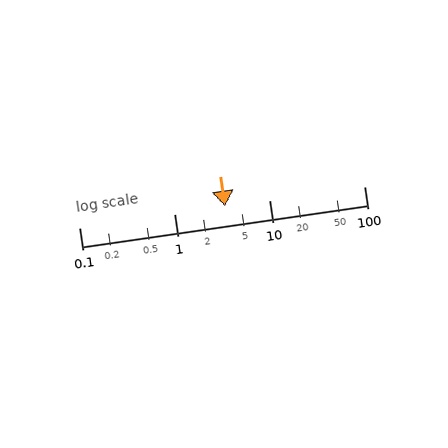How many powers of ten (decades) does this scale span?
The scale spans 3 decades, from 0.1 to 100.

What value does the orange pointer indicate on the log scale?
The pointer indicates approximately 3.4.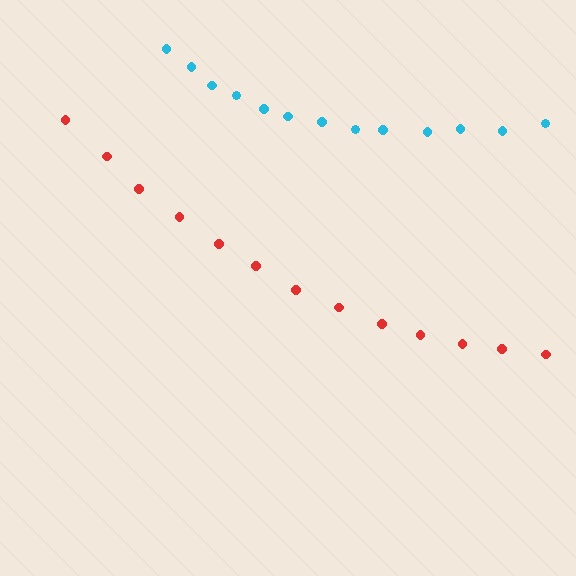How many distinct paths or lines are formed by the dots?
There are 2 distinct paths.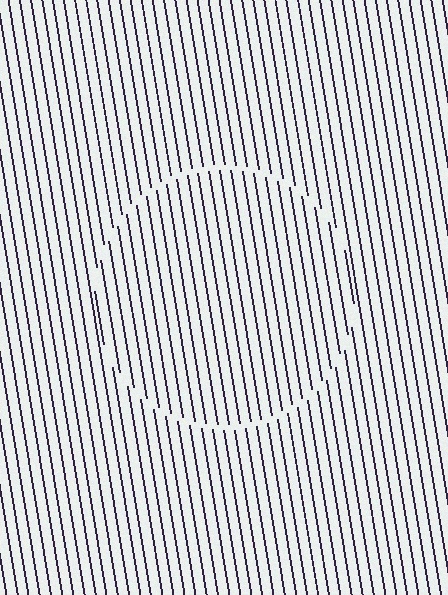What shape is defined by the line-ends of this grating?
An illusory circle. The interior of the shape contains the same grating, shifted by half a period — the contour is defined by the phase discontinuity where line-ends from the inner and outer gratings abut.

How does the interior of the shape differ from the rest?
The interior of the shape contains the same grating, shifted by half a period — the contour is defined by the phase discontinuity where line-ends from the inner and outer gratings abut.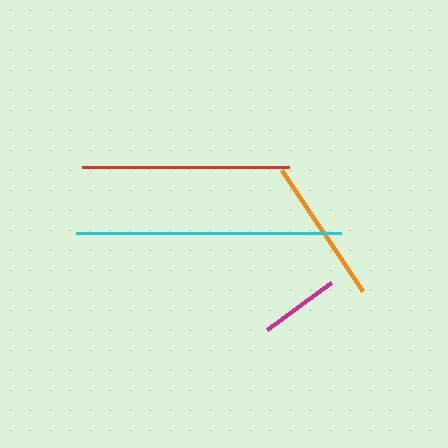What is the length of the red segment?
The red segment is approximately 206 pixels long.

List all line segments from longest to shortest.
From longest to shortest: cyan, red, orange, magenta.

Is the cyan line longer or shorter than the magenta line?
The cyan line is longer than the magenta line.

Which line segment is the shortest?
The magenta line is the shortest at approximately 79 pixels.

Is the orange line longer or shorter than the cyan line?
The cyan line is longer than the orange line.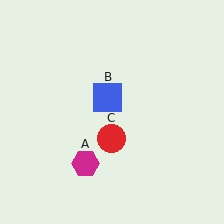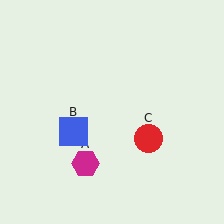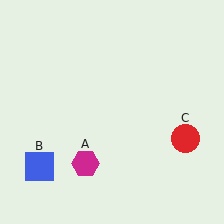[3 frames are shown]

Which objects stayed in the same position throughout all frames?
Magenta hexagon (object A) remained stationary.